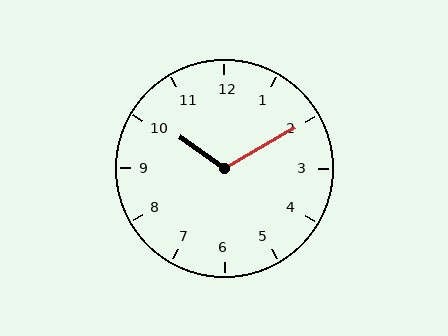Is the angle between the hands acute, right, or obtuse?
It is obtuse.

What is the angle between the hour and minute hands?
Approximately 115 degrees.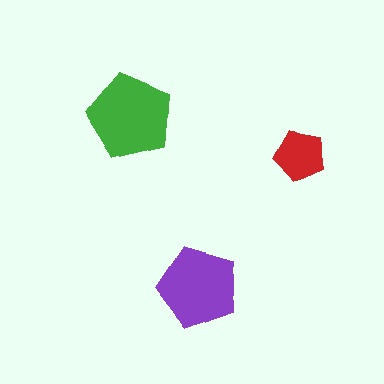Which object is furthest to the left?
The green pentagon is leftmost.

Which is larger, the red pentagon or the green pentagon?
The green one.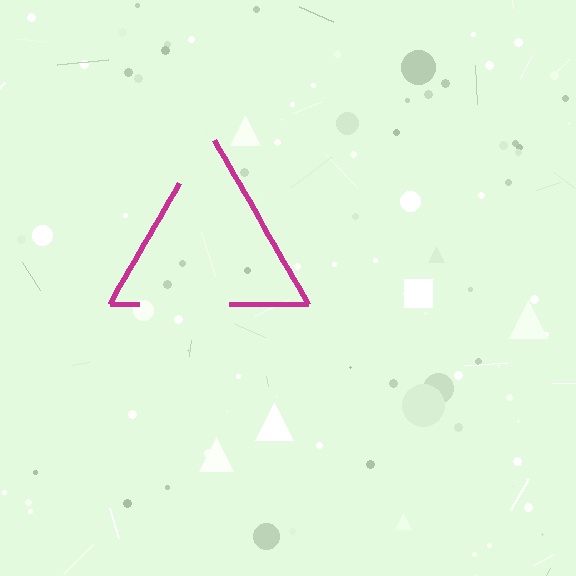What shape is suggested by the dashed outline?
The dashed outline suggests a triangle.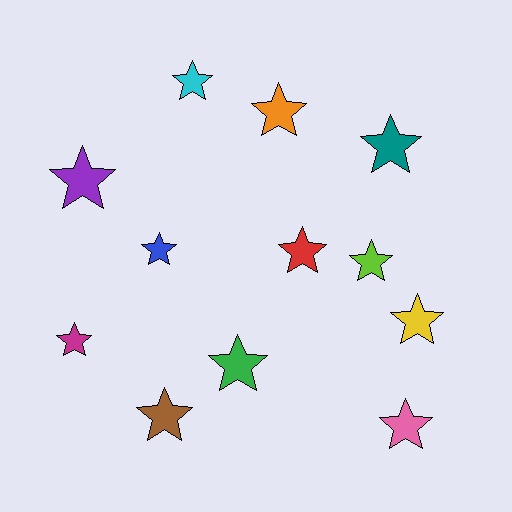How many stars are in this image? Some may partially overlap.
There are 12 stars.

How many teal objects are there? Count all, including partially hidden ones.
There is 1 teal object.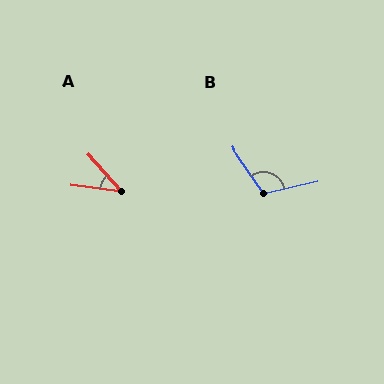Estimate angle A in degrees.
Approximately 40 degrees.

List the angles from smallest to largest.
A (40°), B (111°).